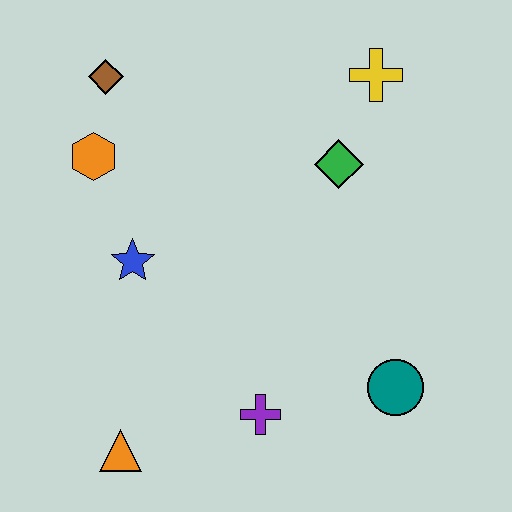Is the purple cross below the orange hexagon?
Yes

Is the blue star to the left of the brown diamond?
No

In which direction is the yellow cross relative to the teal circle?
The yellow cross is above the teal circle.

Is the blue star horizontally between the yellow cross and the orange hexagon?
Yes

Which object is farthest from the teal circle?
The brown diamond is farthest from the teal circle.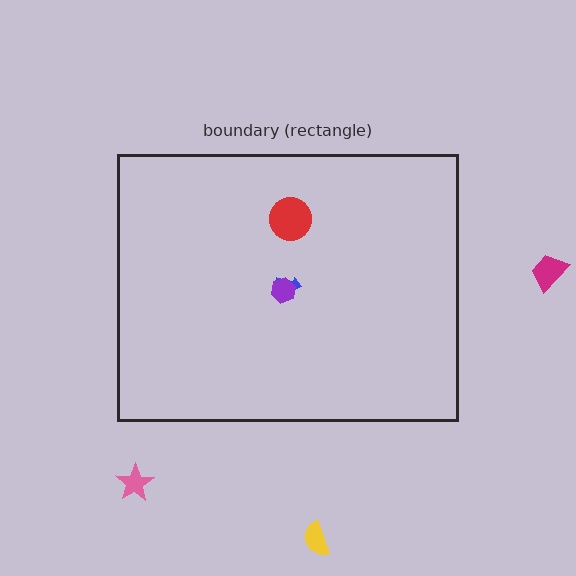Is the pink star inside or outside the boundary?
Outside.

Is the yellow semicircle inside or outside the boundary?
Outside.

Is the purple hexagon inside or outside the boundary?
Inside.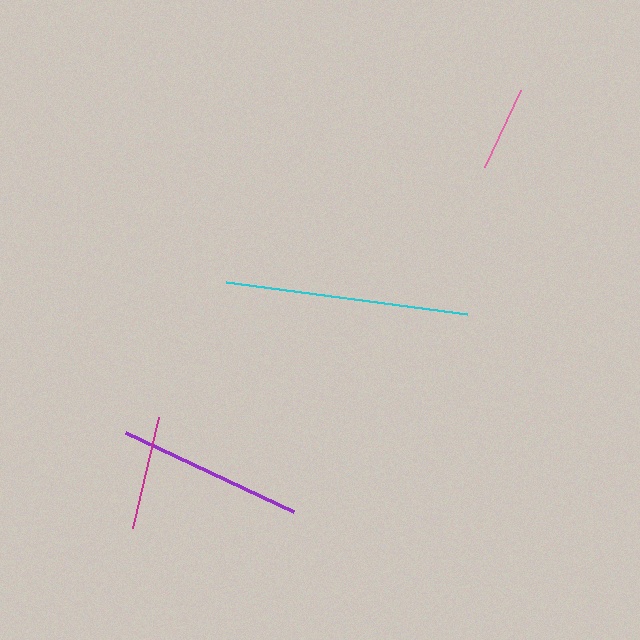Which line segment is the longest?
The cyan line is the longest at approximately 243 pixels.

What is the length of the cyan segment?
The cyan segment is approximately 243 pixels long.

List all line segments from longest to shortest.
From longest to shortest: cyan, purple, magenta, pink.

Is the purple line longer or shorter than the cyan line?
The cyan line is longer than the purple line.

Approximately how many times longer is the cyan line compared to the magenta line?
The cyan line is approximately 2.1 times the length of the magenta line.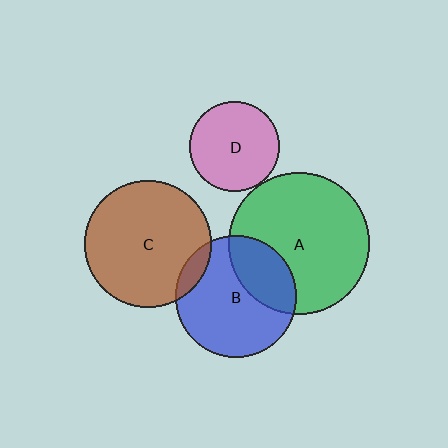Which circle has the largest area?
Circle A (green).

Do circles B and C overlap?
Yes.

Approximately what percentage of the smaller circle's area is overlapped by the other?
Approximately 10%.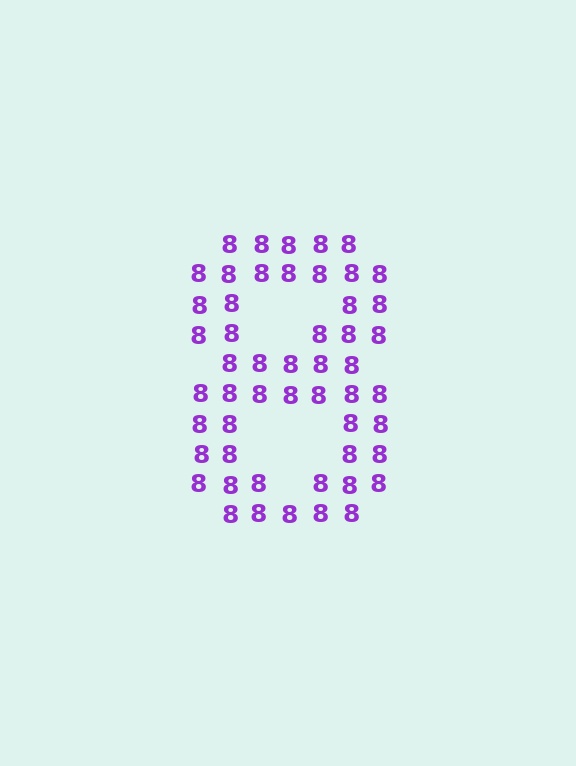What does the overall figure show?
The overall figure shows the digit 8.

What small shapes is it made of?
It is made of small digit 8's.